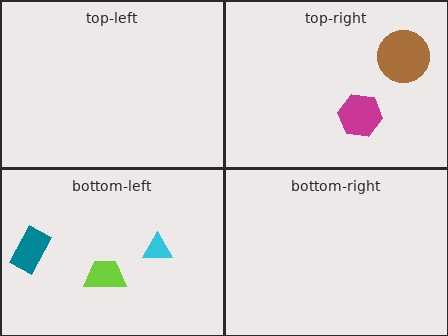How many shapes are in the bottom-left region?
3.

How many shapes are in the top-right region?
2.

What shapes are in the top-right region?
The magenta hexagon, the brown circle.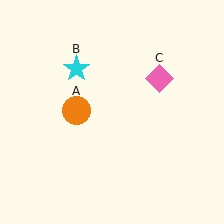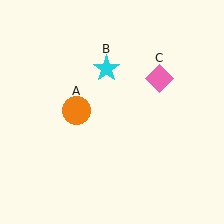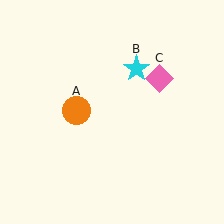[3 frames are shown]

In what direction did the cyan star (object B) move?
The cyan star (object B) moved right.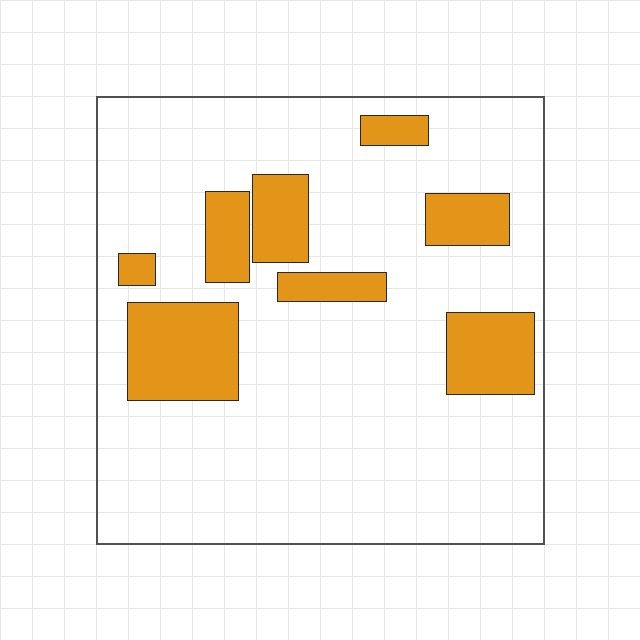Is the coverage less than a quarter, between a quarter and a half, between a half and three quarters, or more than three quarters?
Less than a quarter.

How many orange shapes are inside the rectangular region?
8.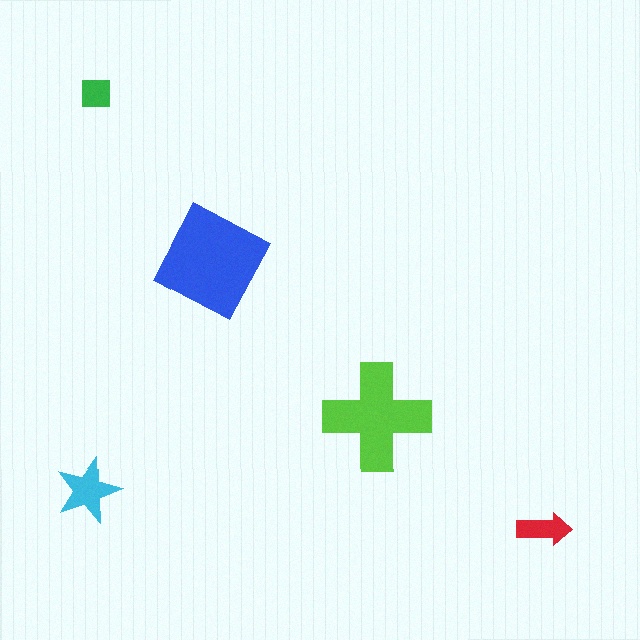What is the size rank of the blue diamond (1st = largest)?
1st.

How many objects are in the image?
There are 5 objects in the image.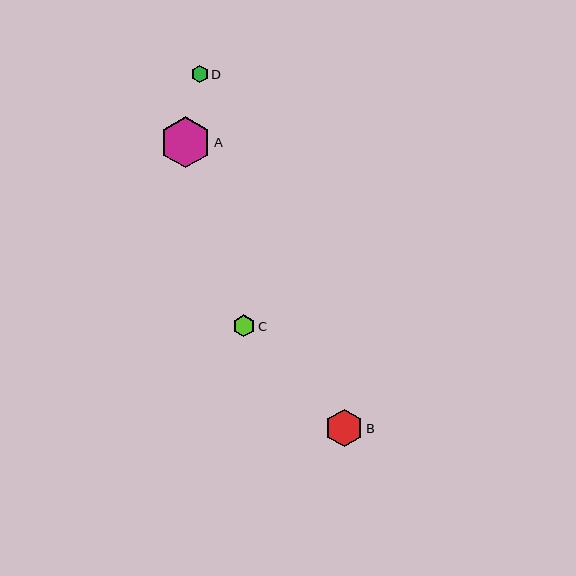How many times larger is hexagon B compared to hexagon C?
Hexagon B is approximately 1.7 times the size of hexagon C.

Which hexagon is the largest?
Hexagon A is the largest with a size of approximately 51 pixels.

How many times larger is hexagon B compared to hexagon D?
Hexagon B is approximately 2.2 times the size of hexagon D.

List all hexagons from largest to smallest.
From largest to smallest: A, B, C, D.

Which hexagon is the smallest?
Hexagon D is the smallest with a size of approximately 17 pixels.